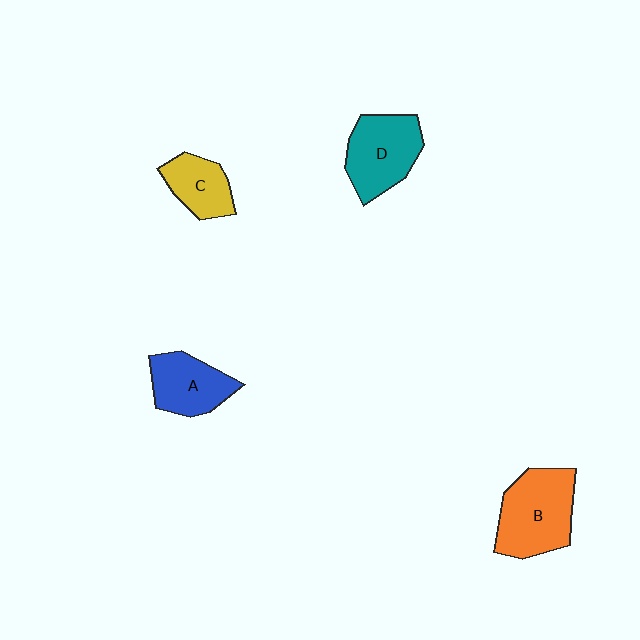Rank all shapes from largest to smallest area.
From largest to smallest: B (orange), D (teal), A (blue), C (yellow).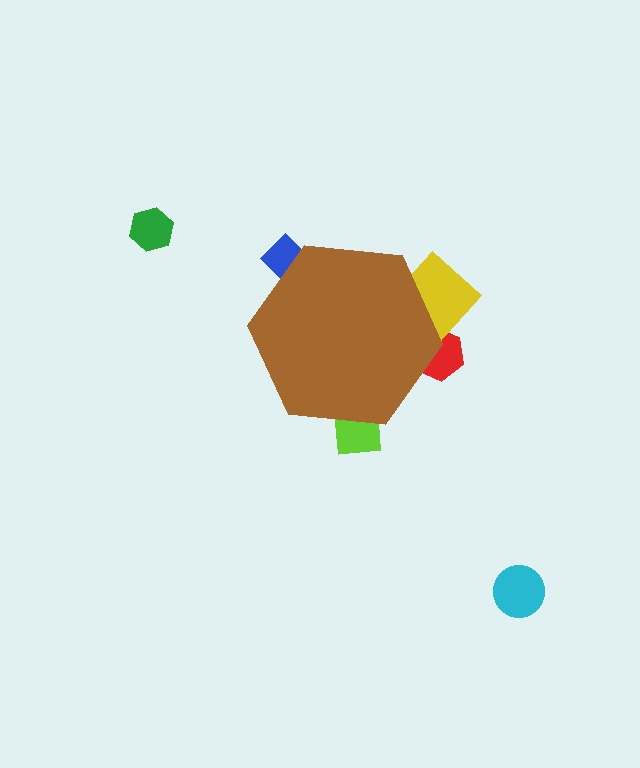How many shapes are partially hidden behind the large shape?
4 shapes are partially hidden.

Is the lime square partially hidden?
Yes, the lime square is partially hidden behind the brown hexagon.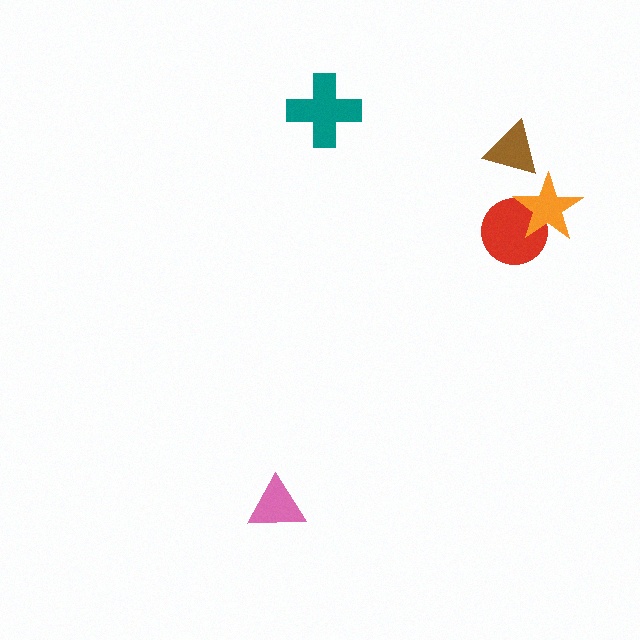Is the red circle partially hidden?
Yes, it is partially covered by another shape.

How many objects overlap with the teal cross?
0 objects overlap with the teal cross.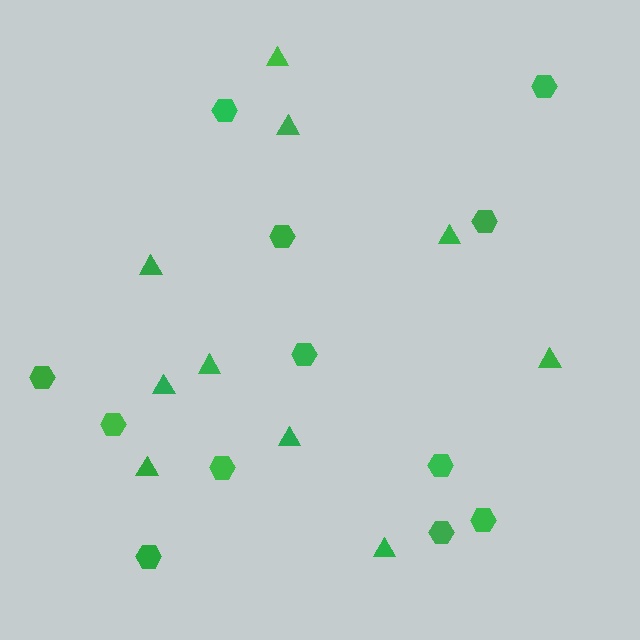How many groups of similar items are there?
There are 2 groups: one group of triangles (10) and one group of hexagons (12).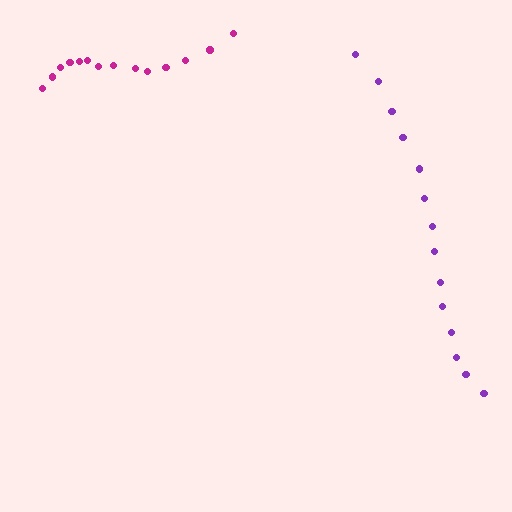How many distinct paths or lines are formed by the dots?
There are 2 distinct paths.